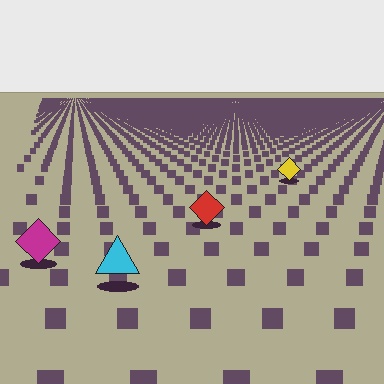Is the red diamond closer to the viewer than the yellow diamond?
Yes. The red diamond is closer — you can tell from the texture gradient: the ground texture is coarser near it.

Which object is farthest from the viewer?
The yellow diamond is farthest from the viewer. It appears smaller and the ground texture around it is denser.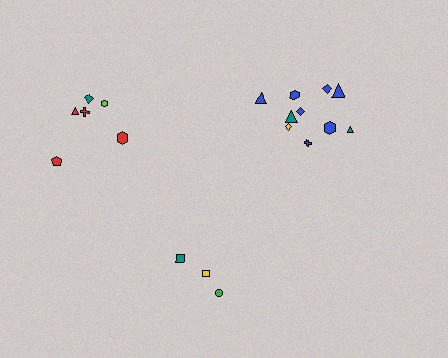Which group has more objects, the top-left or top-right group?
The top-right group.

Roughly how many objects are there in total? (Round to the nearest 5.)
Roughly 20 objects in total.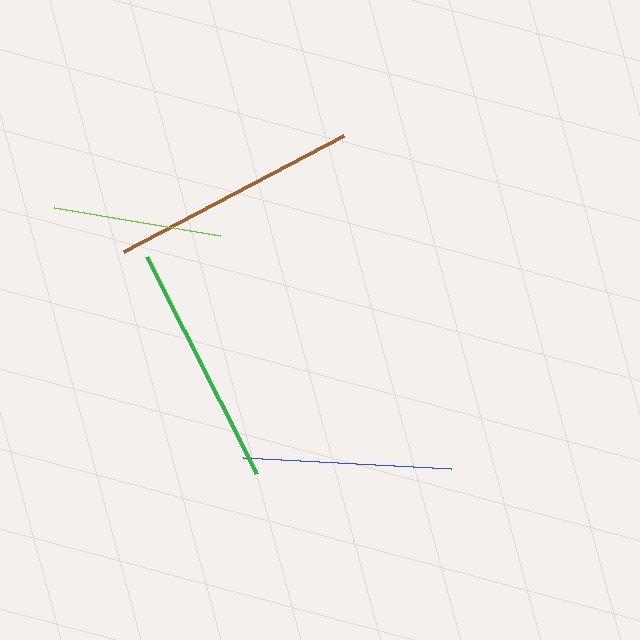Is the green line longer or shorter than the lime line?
The green line is longer than the lime line.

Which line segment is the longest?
The brown line is the longest at approximately 248 pixels.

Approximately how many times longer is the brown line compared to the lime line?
The brown line is approximately 1.5 times the length of the lime line.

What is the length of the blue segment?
The blue segment is approximately 208 pixels long.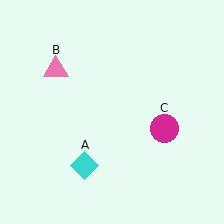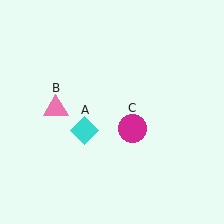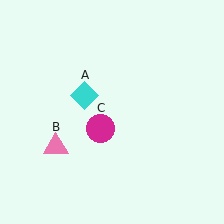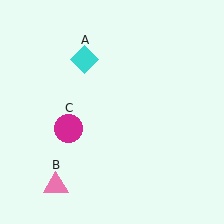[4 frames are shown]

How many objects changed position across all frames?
3 objects changed position: cyan diamond (object A), pink triangle (object B), magenta circle (object C).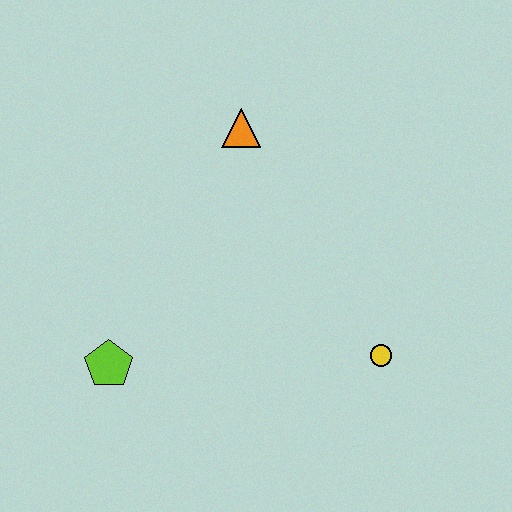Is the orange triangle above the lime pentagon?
Yes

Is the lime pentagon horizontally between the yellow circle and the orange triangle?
No